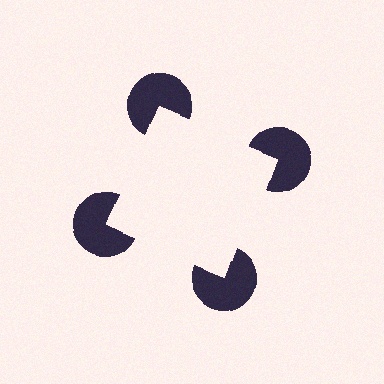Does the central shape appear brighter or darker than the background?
It typically appears slightly brighter than the background, even though no actual brightness change is drawn.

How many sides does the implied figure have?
4 sides.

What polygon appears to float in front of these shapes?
An illusory square — its edges are inferred from the aligned wedge cuts in the pac-man discs, not physically drawn.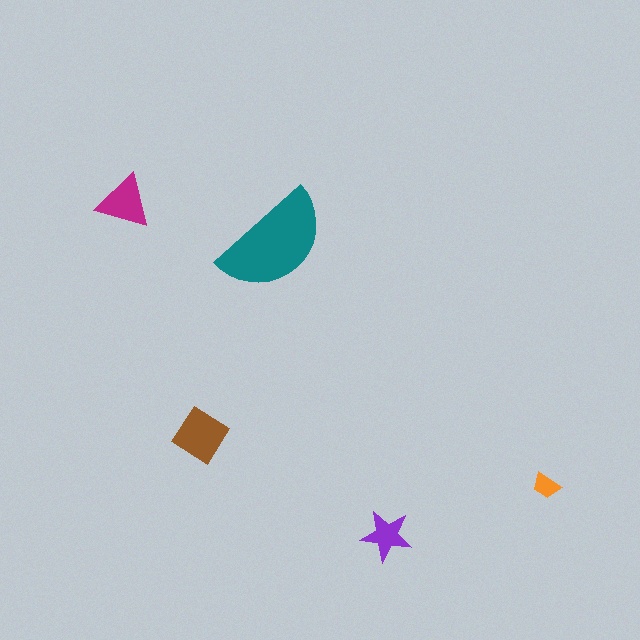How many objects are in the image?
There are 5 objects in the image.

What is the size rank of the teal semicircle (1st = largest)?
1st.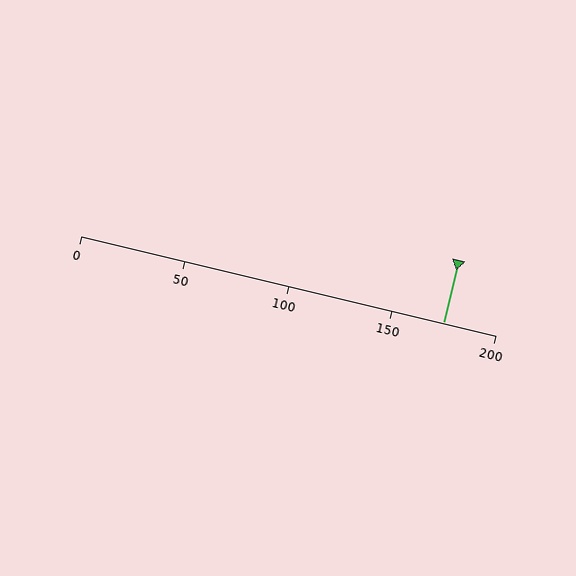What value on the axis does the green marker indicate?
The marker indicates approximately 175.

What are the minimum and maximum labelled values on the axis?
The axis runs from 0 to 200.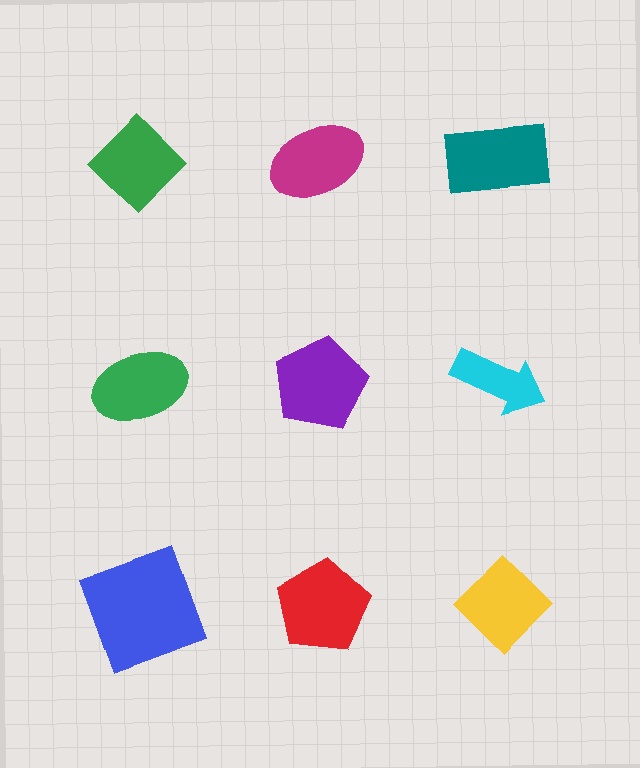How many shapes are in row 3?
3 shapes.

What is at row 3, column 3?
A yellow diamond.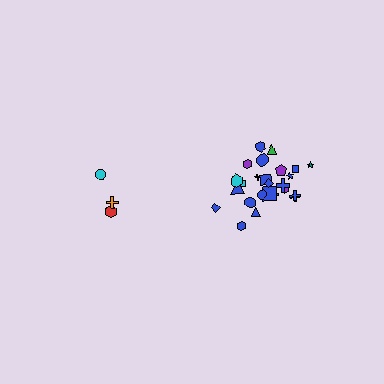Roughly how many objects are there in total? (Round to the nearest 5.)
Roughly 30 objects in total.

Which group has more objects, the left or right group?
The right group.